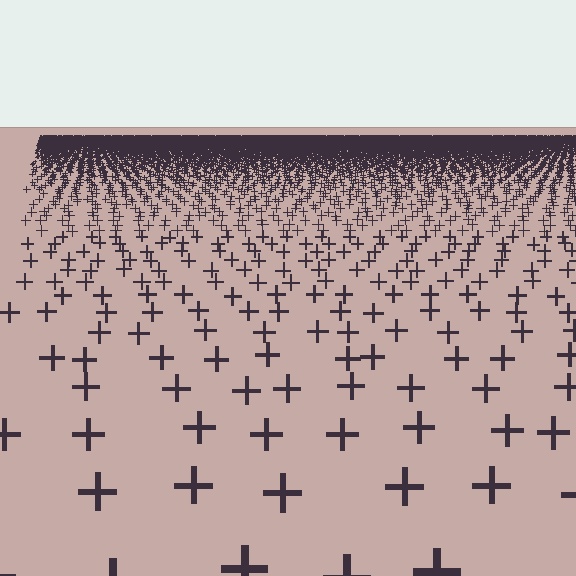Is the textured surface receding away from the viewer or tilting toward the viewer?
The surface is receding away from the viewer. Texture elements get smaller and denser toward the top.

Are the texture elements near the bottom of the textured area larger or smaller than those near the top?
Larger. Near the bottom, elements are closer to the viewer and appear at a bigger on-screen size.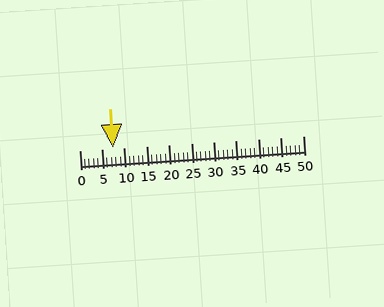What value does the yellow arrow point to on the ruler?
The yellow arrow points to approximately 7.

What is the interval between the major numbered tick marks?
The major tick marks are spaced 5 units apart.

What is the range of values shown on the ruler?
The ruler shows values from 0 to 50.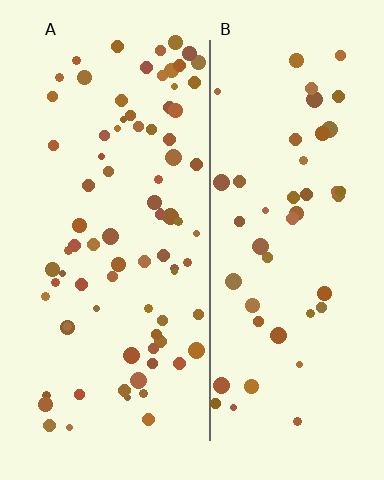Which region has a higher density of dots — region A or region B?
A (the left).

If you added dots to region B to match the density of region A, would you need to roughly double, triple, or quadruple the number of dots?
Approximately double.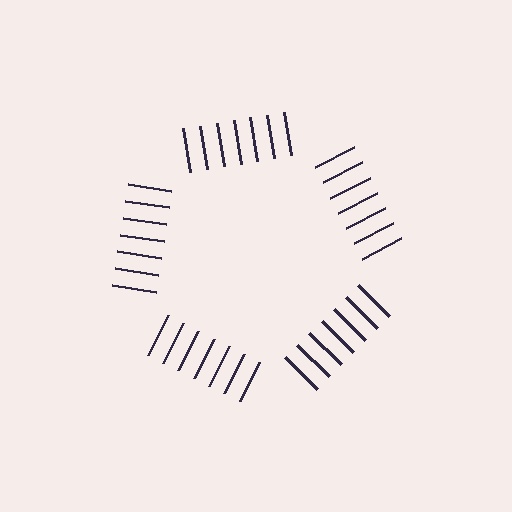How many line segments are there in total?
35 — 7 along each of the 5 edges.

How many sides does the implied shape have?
5 sides — the line-ends trace a pentagon.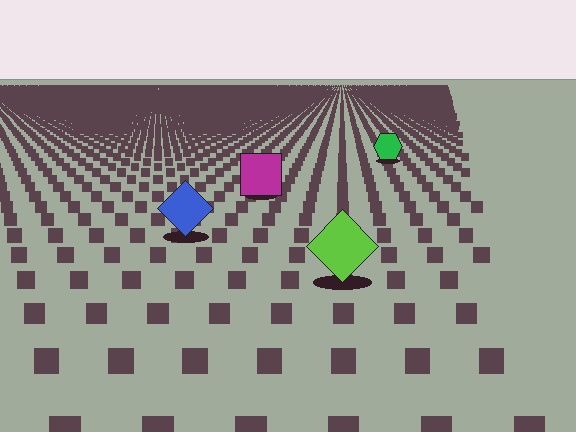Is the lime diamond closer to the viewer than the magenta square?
Yes. The lime diamond is closer — you can tell from the texture gradient: the ground texture is coarser near it.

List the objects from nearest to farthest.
From nearest to farthest: the lime diamond, the blue diamond, the magenta square, the green hexagon.